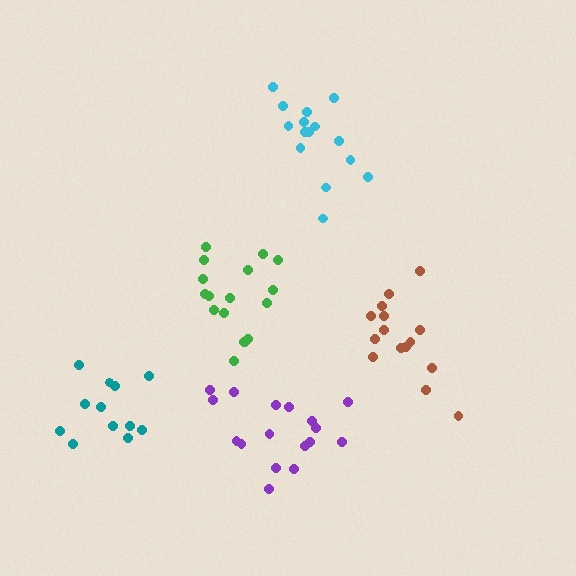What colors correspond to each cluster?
The clusters are colored: brown, green, cyan, teal, purple.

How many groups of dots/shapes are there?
There are 5 groups.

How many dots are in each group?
Group 1: 15 dots, Group 2: 17 dots, Group 3: 15 dots, Group 4: 12 dots, Group 5: 17 dots (76 total).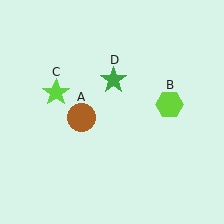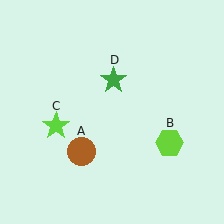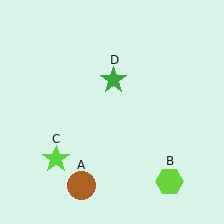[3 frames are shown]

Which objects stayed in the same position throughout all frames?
Green star (object D) remained stationary.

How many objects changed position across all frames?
3 objects changed position: brown circle (object A), lime hexagon (object B), lime star (object C).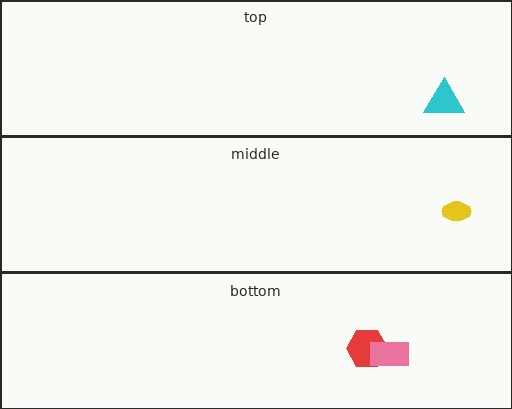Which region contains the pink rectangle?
The bottom region.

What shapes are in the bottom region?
The red hexagon, the pink rectangle.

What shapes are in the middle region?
The yellow ellipse.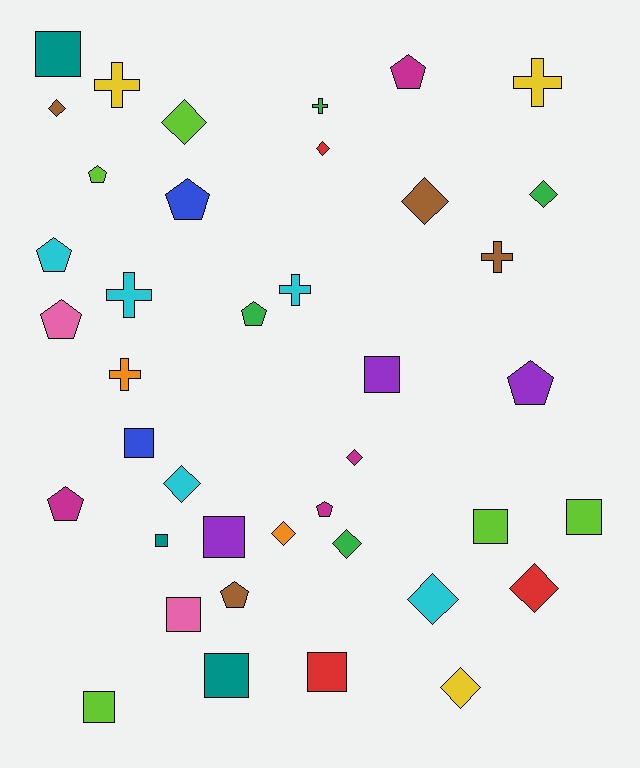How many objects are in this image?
There are 40 objects.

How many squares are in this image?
There are 11 squares.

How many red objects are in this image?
There are 3 red objects.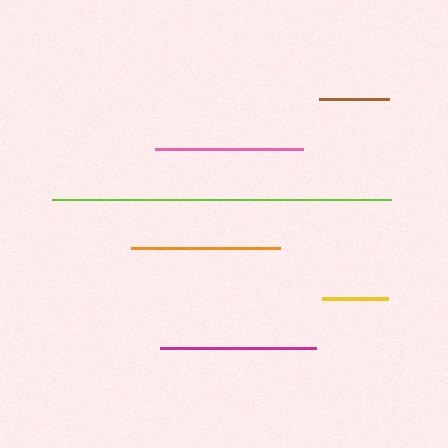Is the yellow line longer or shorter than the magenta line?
The magenta line is longer than the yellow line.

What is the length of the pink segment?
The pink segment is approximately 148 pixels long.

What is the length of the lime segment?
The lime segment is approximately 339 pixels long.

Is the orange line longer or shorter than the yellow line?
The orange line is longer than the yellow line.